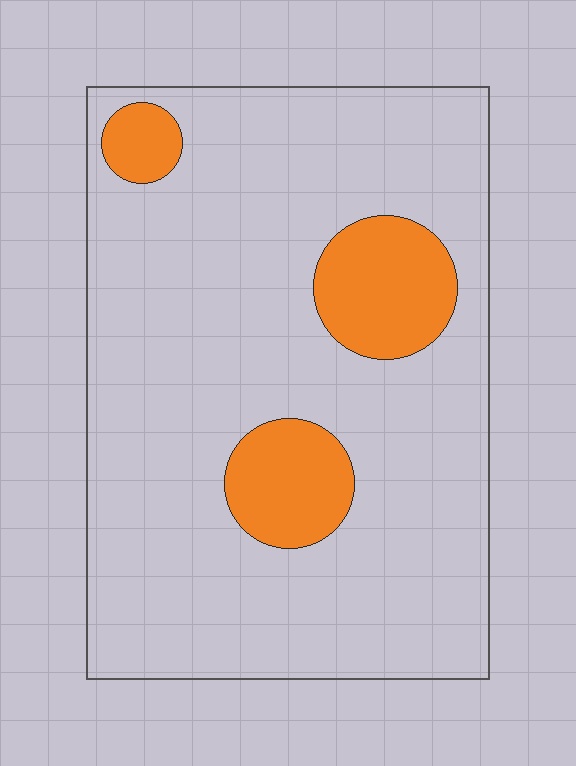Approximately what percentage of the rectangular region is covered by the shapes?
Approximately 15%.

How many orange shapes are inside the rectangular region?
3.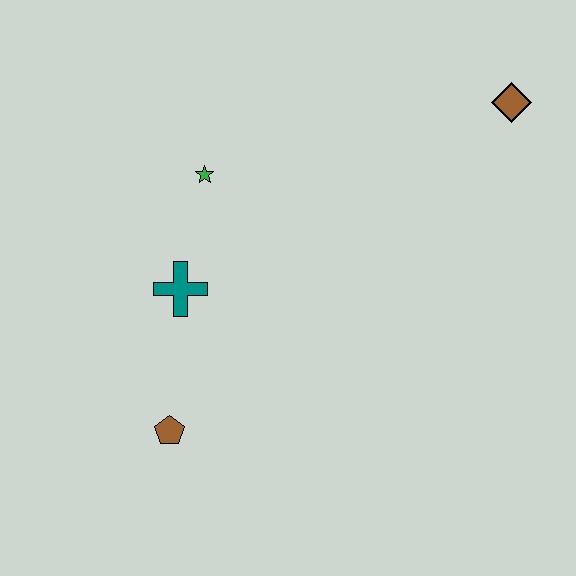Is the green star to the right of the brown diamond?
No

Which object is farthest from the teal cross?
The brown diamond is farthest from the teal cross.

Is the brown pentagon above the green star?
No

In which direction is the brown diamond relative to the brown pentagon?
The brown diamond is to the right of the brown pentagon.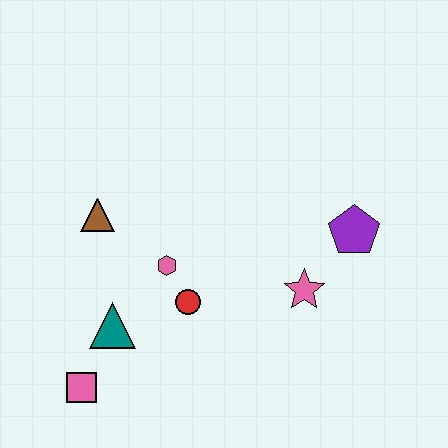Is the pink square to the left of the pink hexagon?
Yes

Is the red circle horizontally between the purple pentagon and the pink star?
No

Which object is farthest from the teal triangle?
The purple pentagon is farthest from the teal triangle.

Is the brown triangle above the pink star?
Yes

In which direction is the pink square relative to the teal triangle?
The pink square is below the teal triangle.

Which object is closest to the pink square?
The teal triangle is closest to the pink square.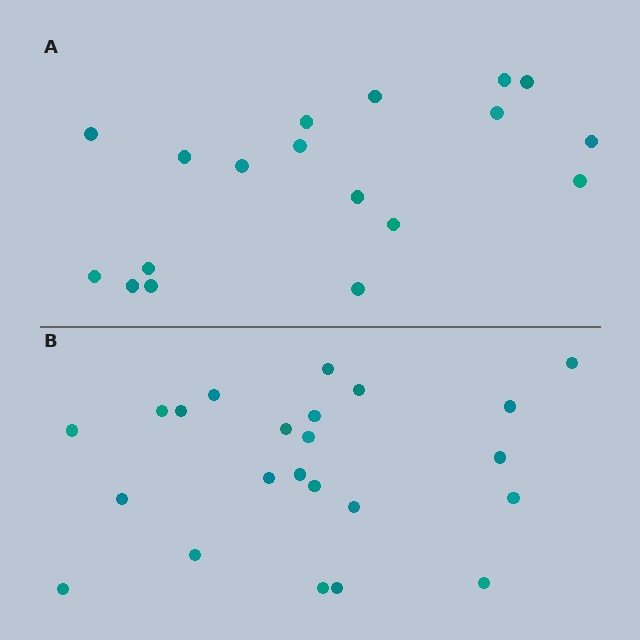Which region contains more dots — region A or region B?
Region B (the bottom region) has more dots.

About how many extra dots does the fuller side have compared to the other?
Region B has about 5 more dots than region A.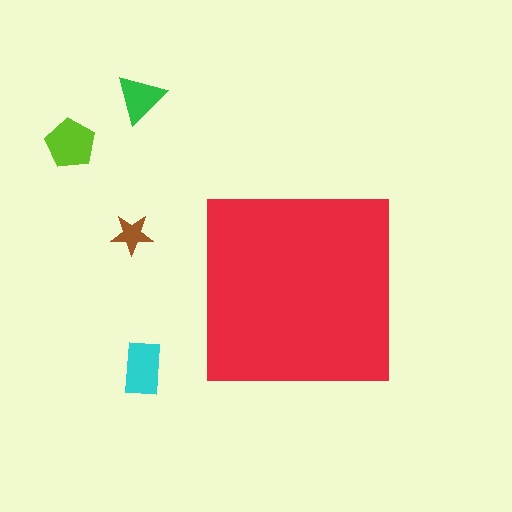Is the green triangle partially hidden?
No, the green triangle is fully visible.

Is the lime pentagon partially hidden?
No, the lime pentagon is fully visible.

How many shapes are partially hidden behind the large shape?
0 shapes are partially hidden.